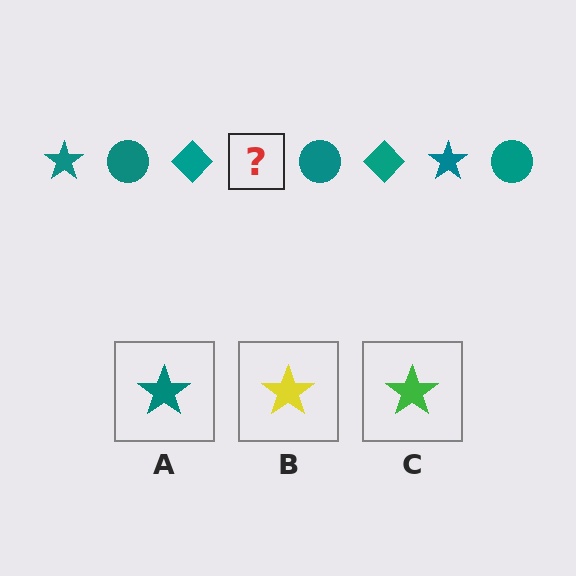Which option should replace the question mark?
Option A.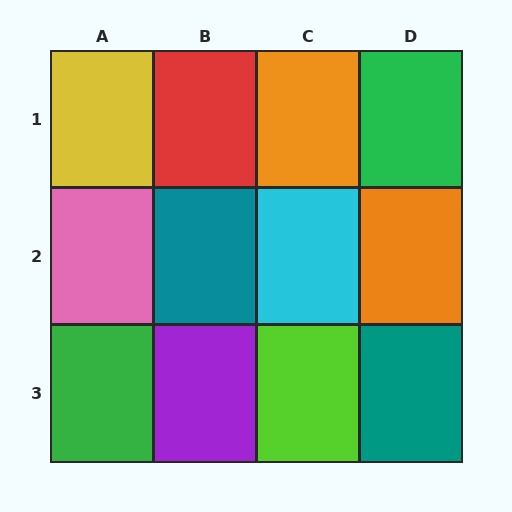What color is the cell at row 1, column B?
Red.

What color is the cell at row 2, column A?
Pink.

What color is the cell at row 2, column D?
Orange.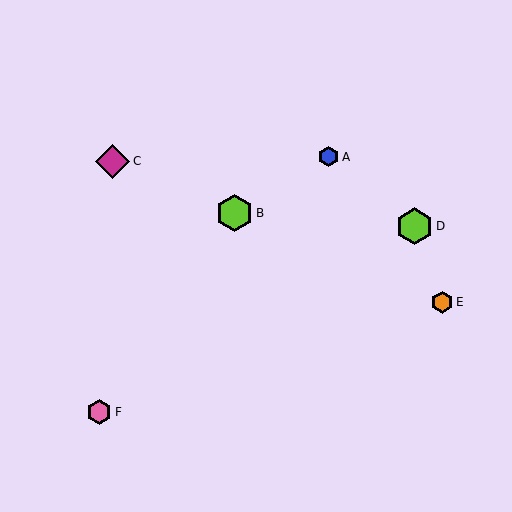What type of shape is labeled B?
Shape B is a lime hexagon.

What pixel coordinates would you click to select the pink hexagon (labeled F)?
Click at (99, 412) to select the pink hexagon F.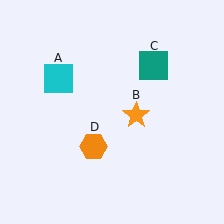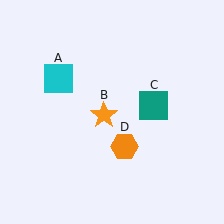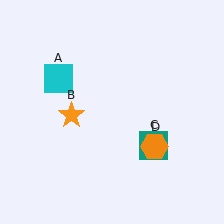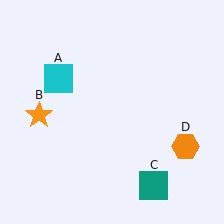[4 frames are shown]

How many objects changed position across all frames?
3 objects changed position: orange star (object B), teal square (object C), orange hexagon (object D).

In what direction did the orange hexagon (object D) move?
The orange hexagon (object D) moved right.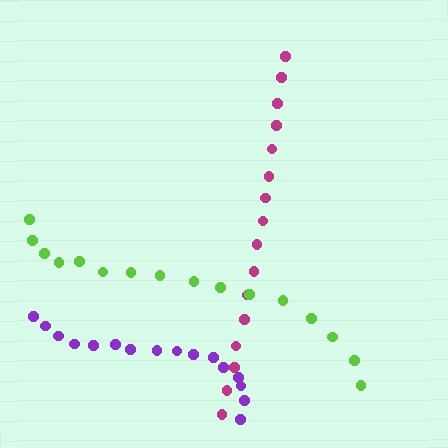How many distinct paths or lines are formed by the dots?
There are 3 distinct paths.